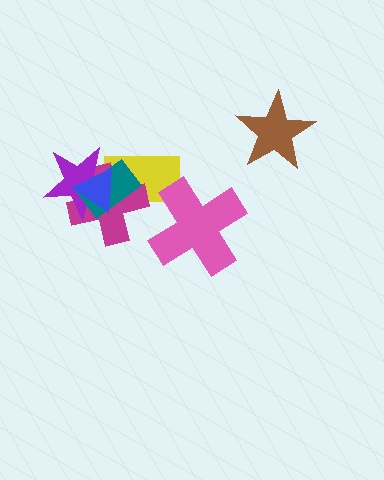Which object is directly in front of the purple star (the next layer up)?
The teal rectangle is directly in front of the purple star.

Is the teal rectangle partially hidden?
Yes, it is partially covered by another shape.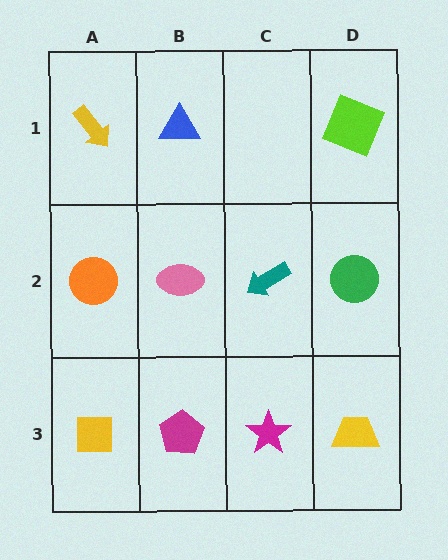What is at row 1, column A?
A yellow arrow.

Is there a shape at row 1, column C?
No, that cell is empty.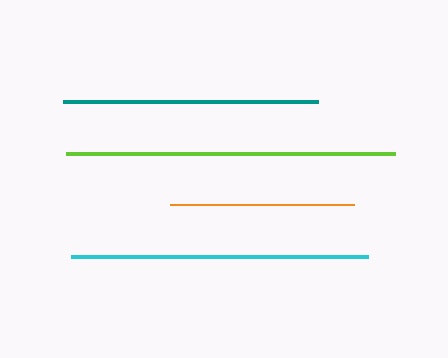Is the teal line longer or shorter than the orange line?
The teal line is longer than the orange line.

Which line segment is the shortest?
The orange line is the shortest at approximately 185 pixels.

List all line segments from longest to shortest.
From longest to shortest: lime, cyan, teal, orange.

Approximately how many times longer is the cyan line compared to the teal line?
The cyan line is approximately 1.2 times the length of the teal line.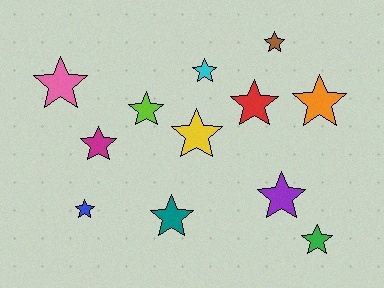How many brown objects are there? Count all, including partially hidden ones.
There is 1 brown object.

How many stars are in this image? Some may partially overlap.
There are 12 stars.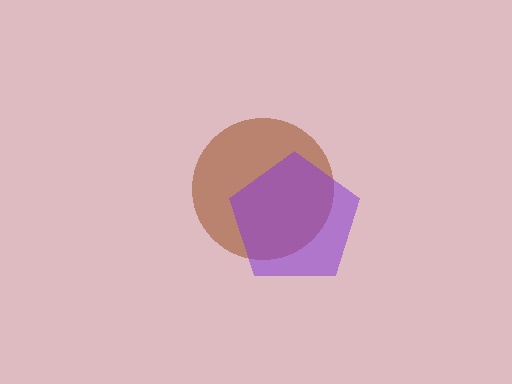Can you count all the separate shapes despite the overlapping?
Yes, there are 2 separate shapes.